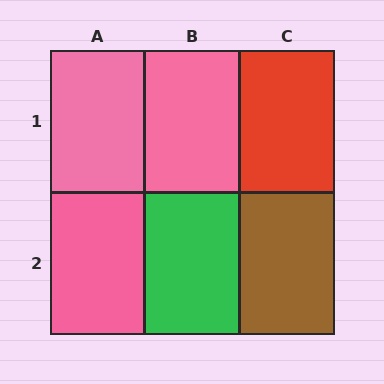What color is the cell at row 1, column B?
Pink.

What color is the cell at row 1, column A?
Pink.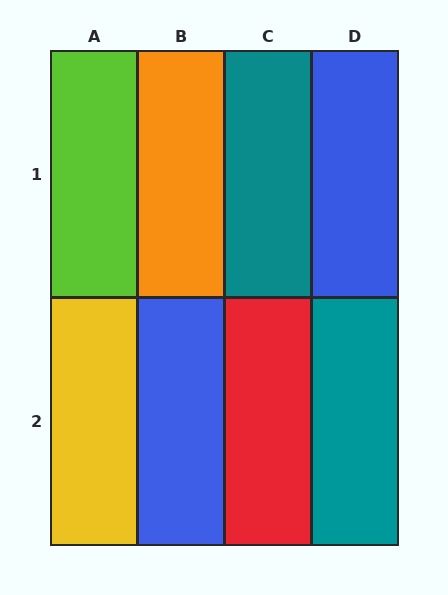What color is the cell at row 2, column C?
Red.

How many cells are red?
1 cell is red.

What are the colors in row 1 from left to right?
Lime, orange, teal, blue.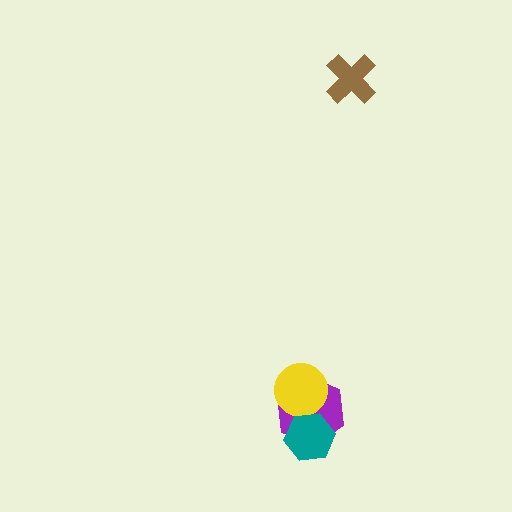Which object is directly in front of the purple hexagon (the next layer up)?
The yellow circle is directly in front of the purple hexagon.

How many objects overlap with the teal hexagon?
1 object overlaps with the teal hexagon.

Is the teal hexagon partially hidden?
No, no other shape covers it.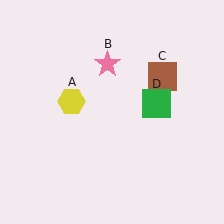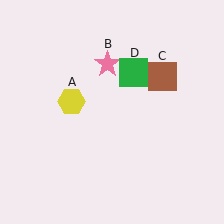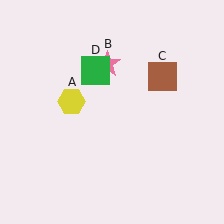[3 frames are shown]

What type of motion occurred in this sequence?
The green square (object D) rotated counterclockwise around the center of the scene.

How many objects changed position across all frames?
1 object changed position: green square (object D).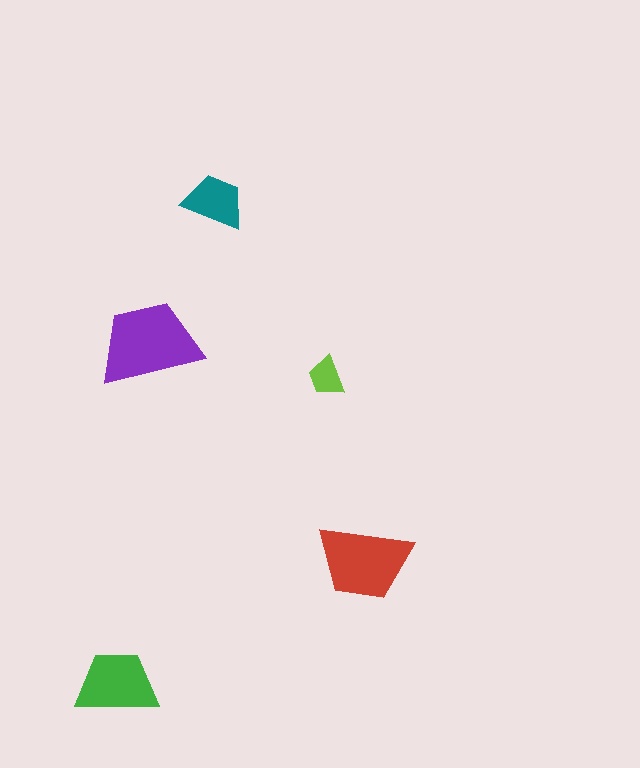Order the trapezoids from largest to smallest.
the purple one, the red one, the green one, the teal one, the lime one.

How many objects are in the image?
There are 5 objects in the image.